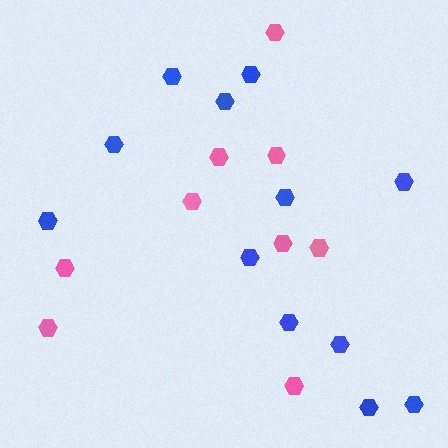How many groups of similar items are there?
There are 2 groups: one group of pink hexagons (9) and one group of blue hexagons (12).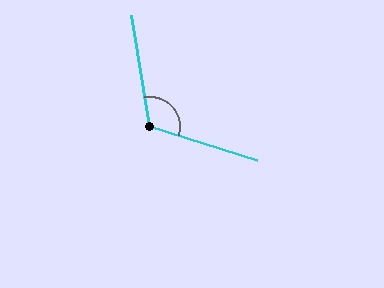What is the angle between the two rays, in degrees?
Approximately 117 degrees.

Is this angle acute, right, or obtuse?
It is obtuse.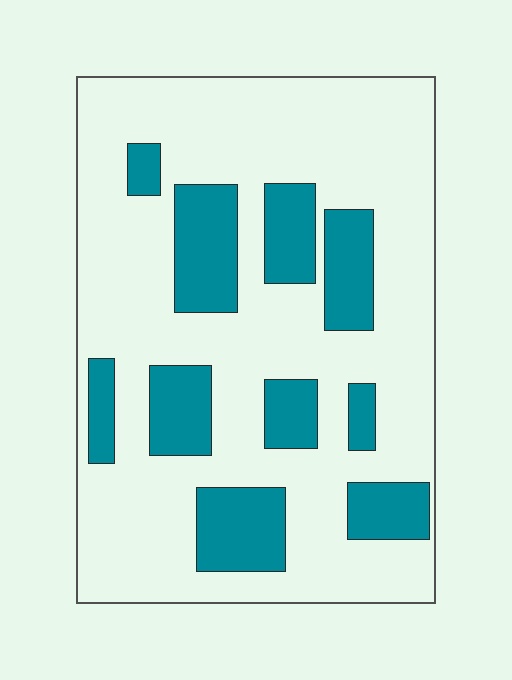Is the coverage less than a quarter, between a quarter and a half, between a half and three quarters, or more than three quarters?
Between a quarter and a half.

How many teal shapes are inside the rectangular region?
10.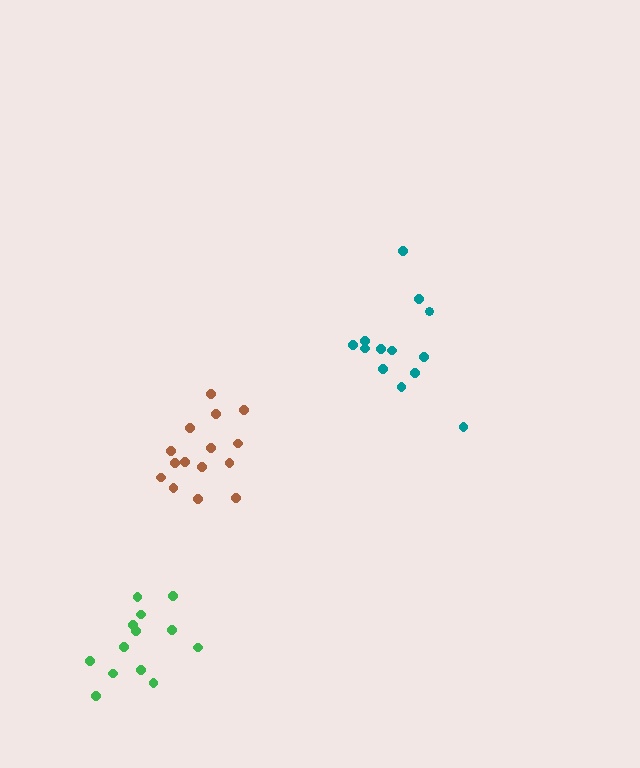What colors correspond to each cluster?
The clusters are colored: teal, brown, green.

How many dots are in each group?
Group 1: 13 dots, Group 2: 15 dots, Group 3: 13 dots (41 total).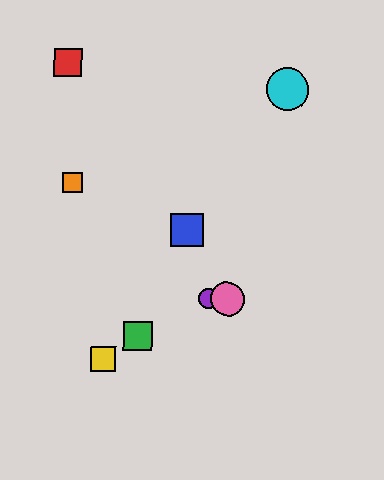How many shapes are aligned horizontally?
2 shapes (the purple circle, the pink circle) are aligned horizontally.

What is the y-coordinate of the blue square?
The blue square is at y≈230.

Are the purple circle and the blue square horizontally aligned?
No, the purple circle is at y≈299 and the blue square is at y≈230.